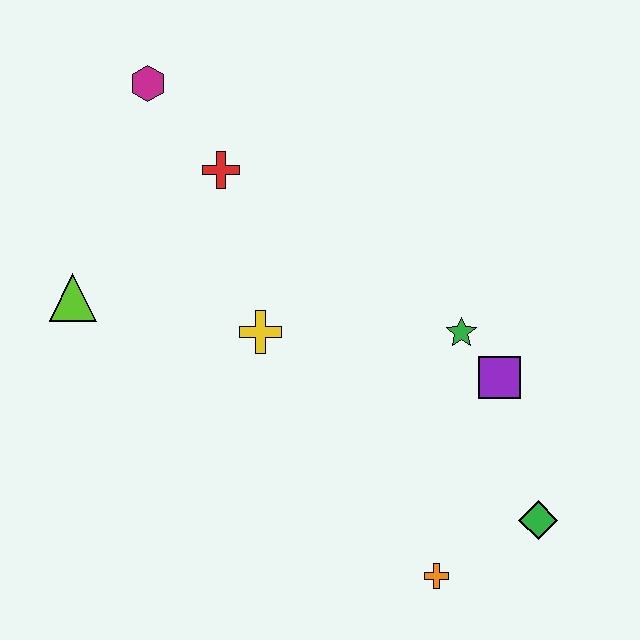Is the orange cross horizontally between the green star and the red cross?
Yes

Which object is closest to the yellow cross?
The red cross is closest to the yellow cross.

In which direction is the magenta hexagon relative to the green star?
The magenta hexagon is to the left of the green star.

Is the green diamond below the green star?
Yes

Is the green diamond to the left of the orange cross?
No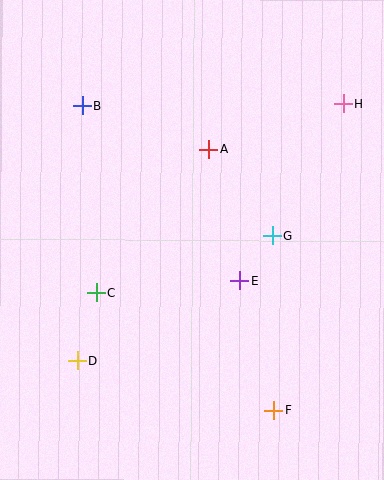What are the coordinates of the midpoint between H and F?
The midpoint between H and F is at (308, 257).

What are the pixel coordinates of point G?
Point G is at (272, 236).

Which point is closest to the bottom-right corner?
Point F is closest to the bottom-right corner.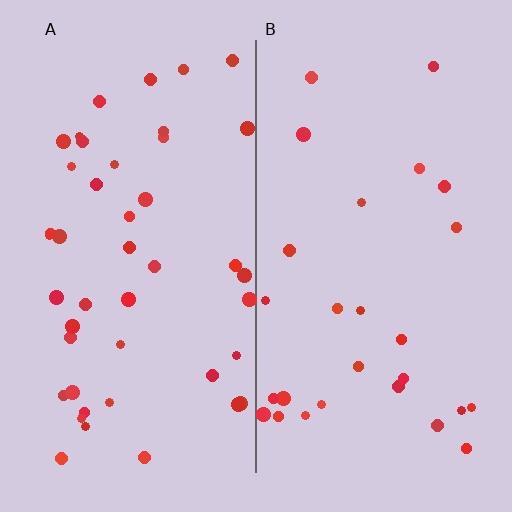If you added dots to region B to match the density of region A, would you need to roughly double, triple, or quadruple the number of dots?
Approximately double.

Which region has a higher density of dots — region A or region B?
A (the left).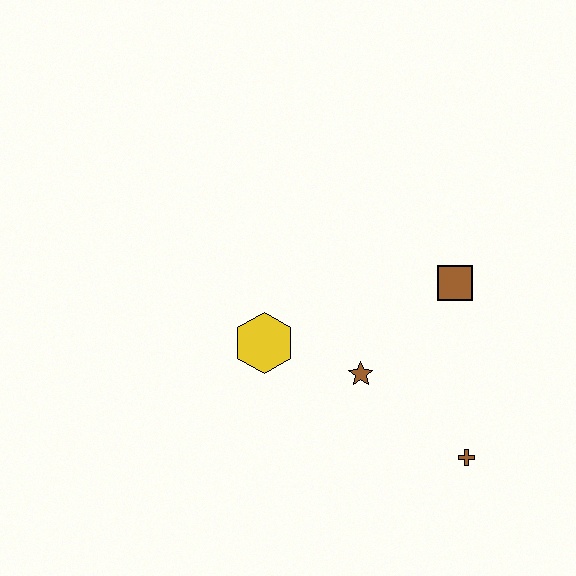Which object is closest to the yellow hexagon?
The brown star is closest to the yellow hexagon.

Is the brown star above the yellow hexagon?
No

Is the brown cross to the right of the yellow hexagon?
Yes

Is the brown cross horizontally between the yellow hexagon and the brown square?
No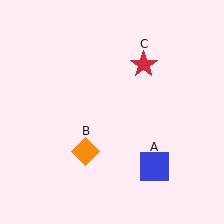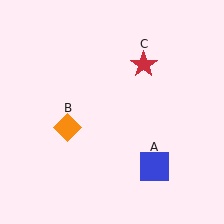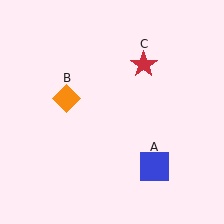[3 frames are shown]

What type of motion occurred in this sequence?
The orange diamond (object B) rotated clockwise around the center of the scene.